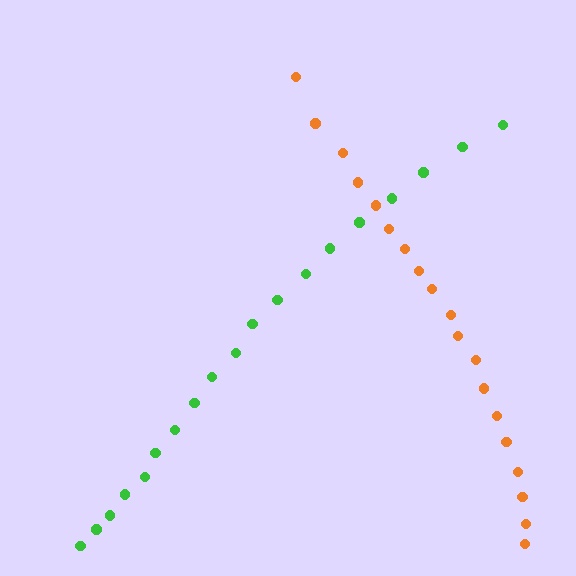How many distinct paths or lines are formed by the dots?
There are 2 distinct paths.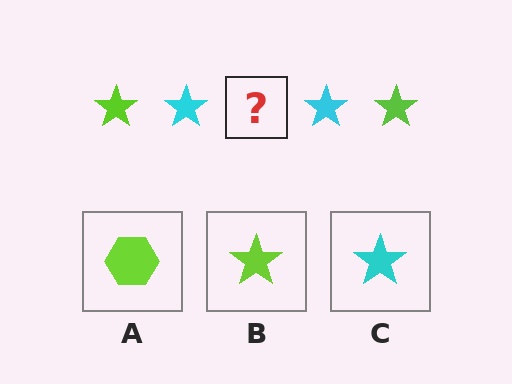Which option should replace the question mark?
Option B.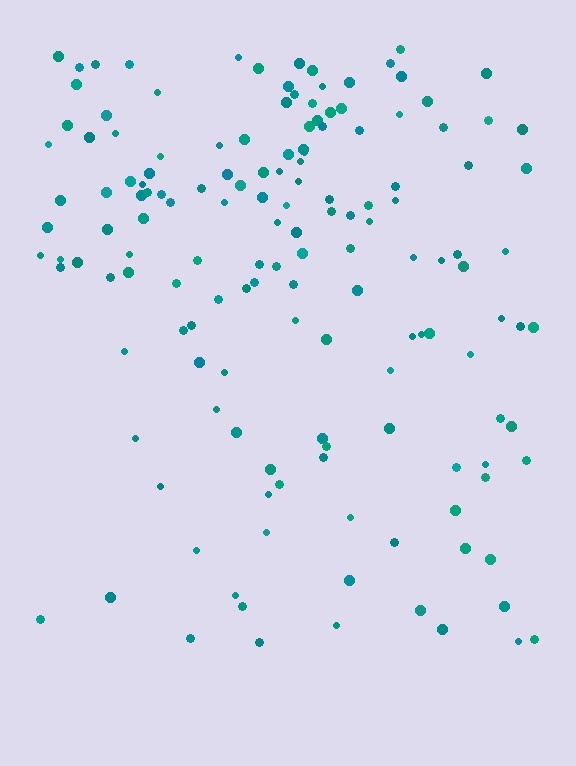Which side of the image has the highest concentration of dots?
The top.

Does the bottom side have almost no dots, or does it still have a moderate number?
Still a moderate number, just noticeably fewer than the top.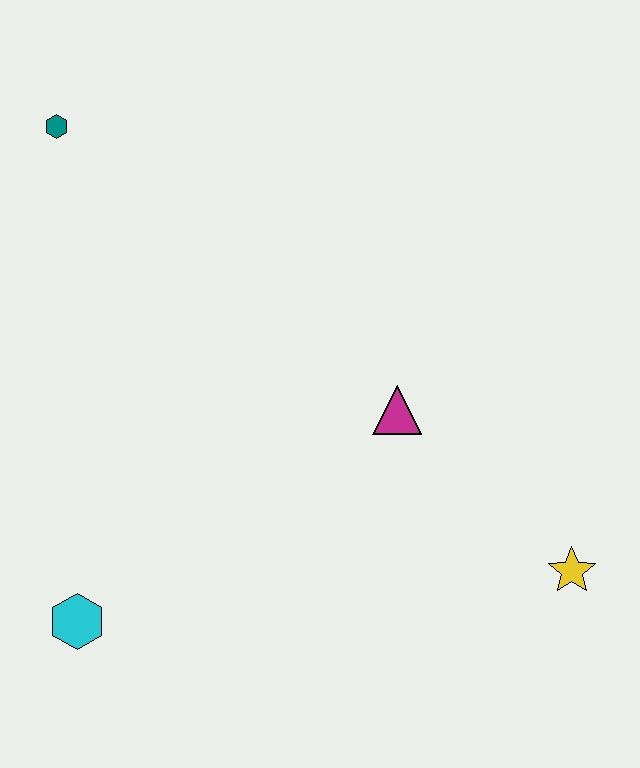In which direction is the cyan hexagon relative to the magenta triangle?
The cyan hexagon is to the left of the magenta triangle.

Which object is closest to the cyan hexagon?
The magenta triangle is closest to the cyan hexagon.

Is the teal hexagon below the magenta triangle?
No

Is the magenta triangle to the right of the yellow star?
No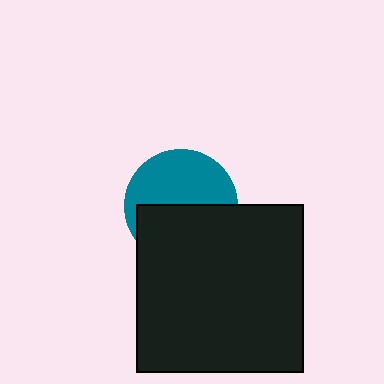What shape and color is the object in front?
The object in front is a black square.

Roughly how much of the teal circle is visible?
About half of it is visible (roughly 50%).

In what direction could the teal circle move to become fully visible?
The teal circle could move up. That would shift it out from behind the black square entirely.